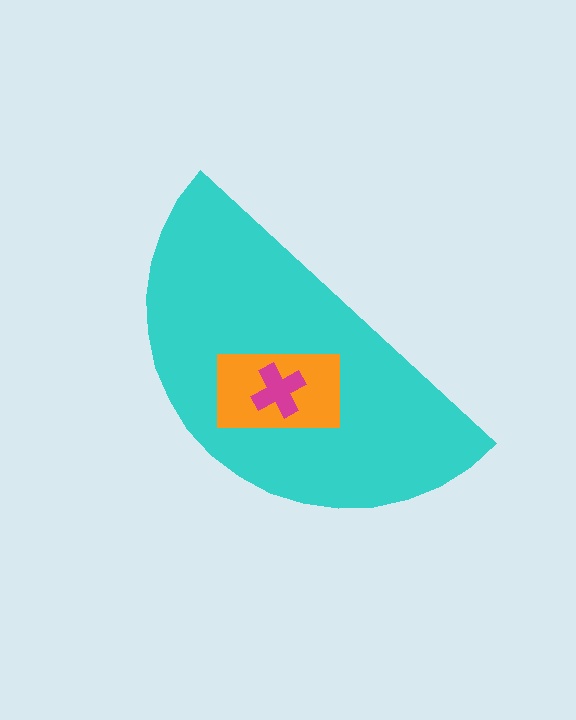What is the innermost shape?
The magenta cross.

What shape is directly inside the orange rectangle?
The magenta cross.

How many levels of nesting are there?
3.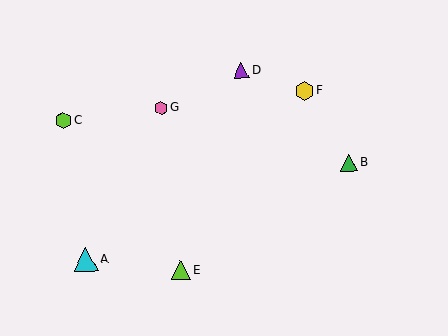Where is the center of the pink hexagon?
The center of the pink hexagon is at (161, 108).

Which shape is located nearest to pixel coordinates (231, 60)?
The purple triangle (labeled D) at (241, 70) is nearest to that location.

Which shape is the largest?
The cyan triangle (labeled A) is the largest.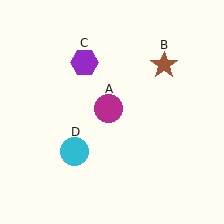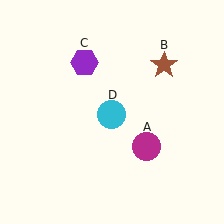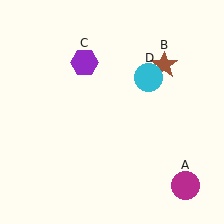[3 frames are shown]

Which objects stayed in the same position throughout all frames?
Brown star (object B) and purple hexagon (object C) remained stationary.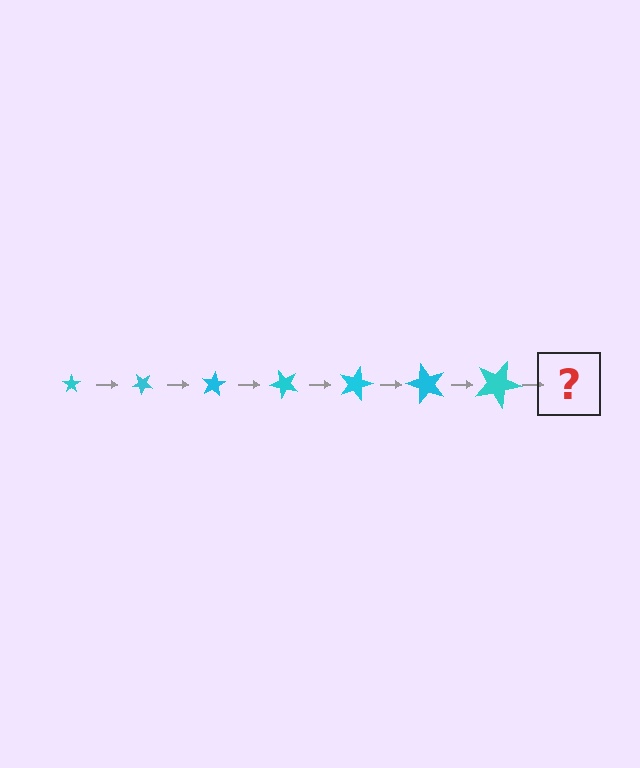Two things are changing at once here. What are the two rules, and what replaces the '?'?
The two rules are that the star grows larger each step and it rotates 40 degrees each step. The '?' should be a star, larger than the previous one and rotated 280 degrees from the start.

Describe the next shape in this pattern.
It should be a star, larger than the previous one and rotated 280 degrees from the start.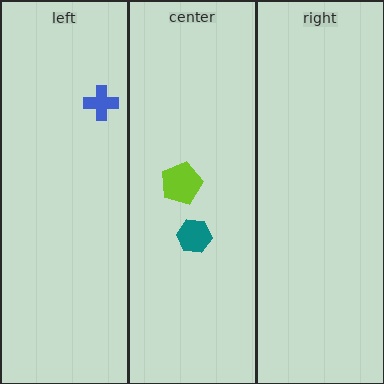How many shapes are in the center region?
2.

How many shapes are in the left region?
1.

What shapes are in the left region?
The blue cross.